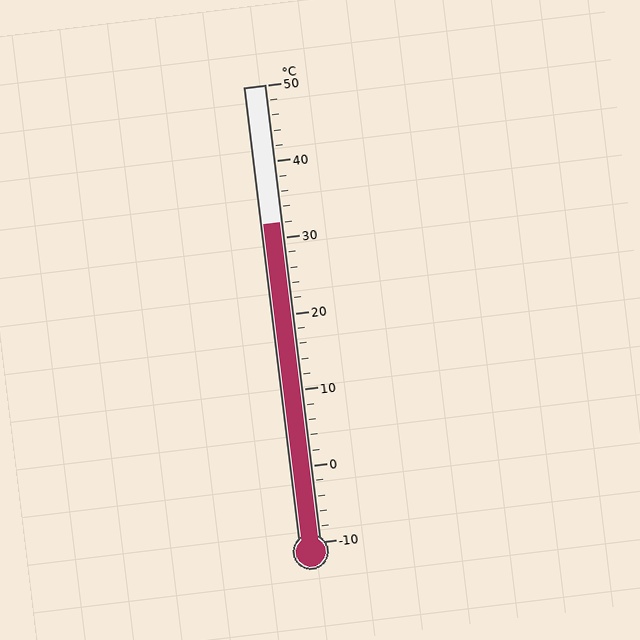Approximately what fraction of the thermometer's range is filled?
The thermometer is filled to approximately 70% of its range.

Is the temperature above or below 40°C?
The temperature is below 40°C.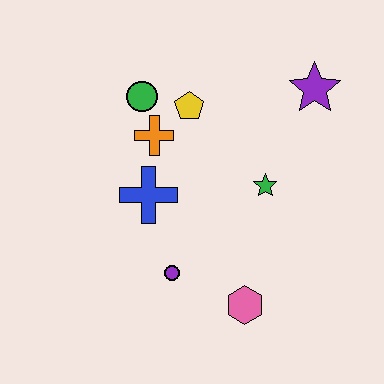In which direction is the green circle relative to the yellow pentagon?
The green circle is to the left of the yellow pentagon.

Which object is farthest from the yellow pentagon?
The pink hexagon is farthest from the yellow pentagon.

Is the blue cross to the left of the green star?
Yes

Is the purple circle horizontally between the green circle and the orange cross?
No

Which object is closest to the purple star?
The green star is closest to the purple star.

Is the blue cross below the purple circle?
No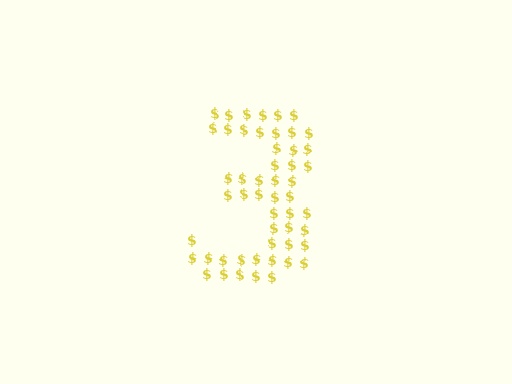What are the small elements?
The small elements are dollar signs.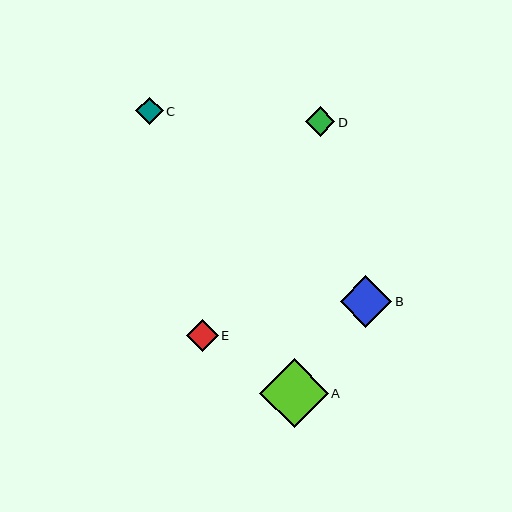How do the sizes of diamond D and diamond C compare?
Diamond D and diamond C are approximately the same size.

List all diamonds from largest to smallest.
From largest to smallest: A, B, E, D, C.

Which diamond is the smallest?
Diamond C is the smallest with a size of approximately 27 pixels.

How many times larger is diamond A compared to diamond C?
Diamond A is approximately 2.5 times the size of diamond C.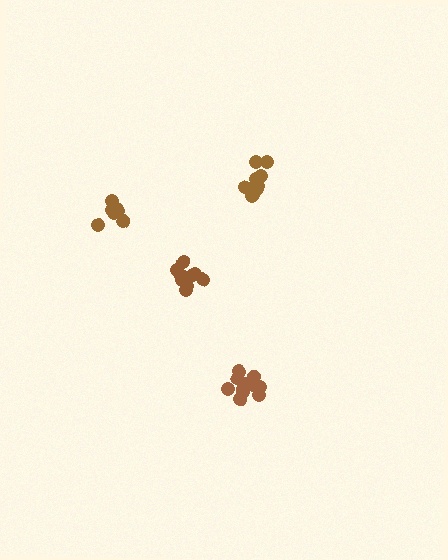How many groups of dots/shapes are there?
There are 4 groups.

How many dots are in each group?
Group 1: 12 dots, Group 2: 12 dots, Group 3: 7 dots, Group 4: 10 dots (41 total).